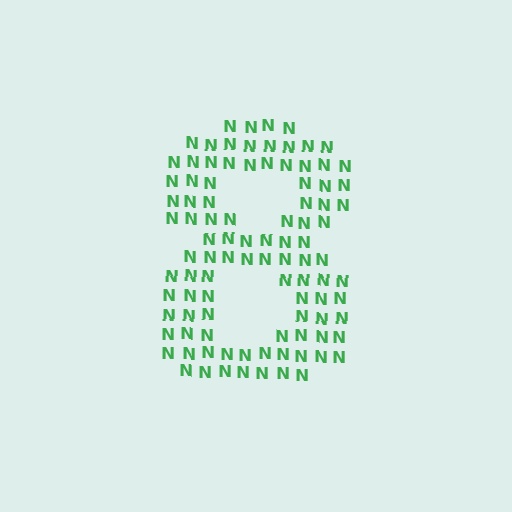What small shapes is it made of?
It is made of small letter N's.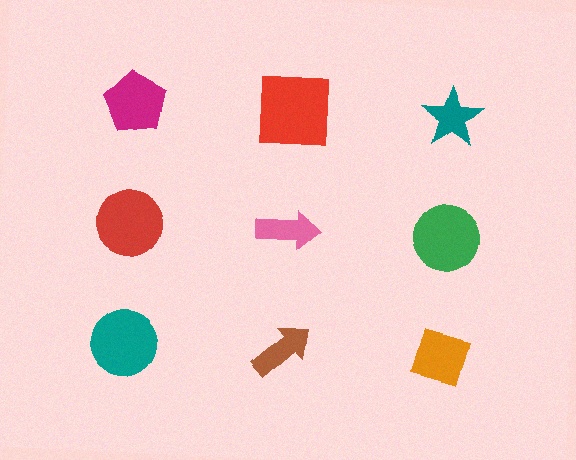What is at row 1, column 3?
A teal star.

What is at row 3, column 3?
An orange diamond.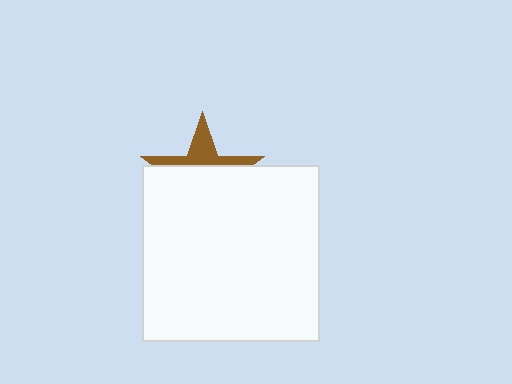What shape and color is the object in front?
The object in front is a white square.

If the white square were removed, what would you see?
You would see the complete brown star.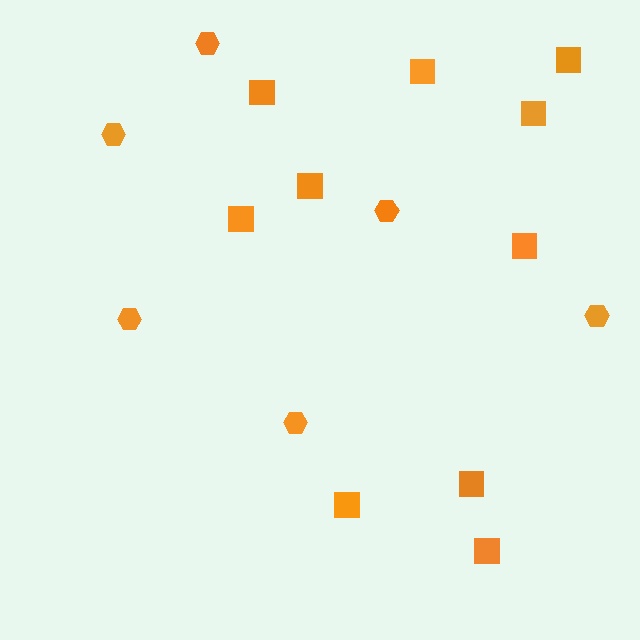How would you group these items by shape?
There are 2 groups: one group of hexagons (6) and one group of squares (10).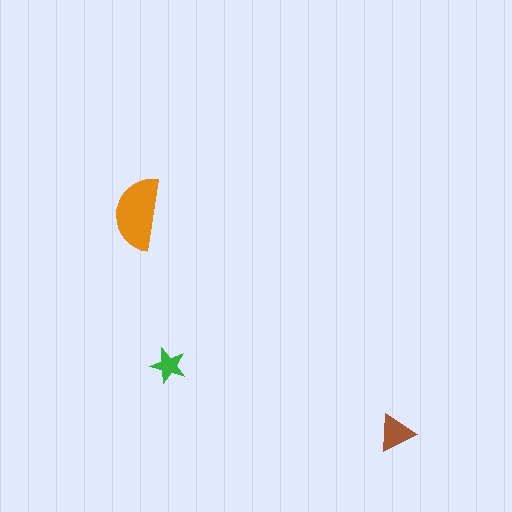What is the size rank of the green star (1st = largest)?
3rd.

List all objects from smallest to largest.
The green star, the brown triangle, the orange semicircle.